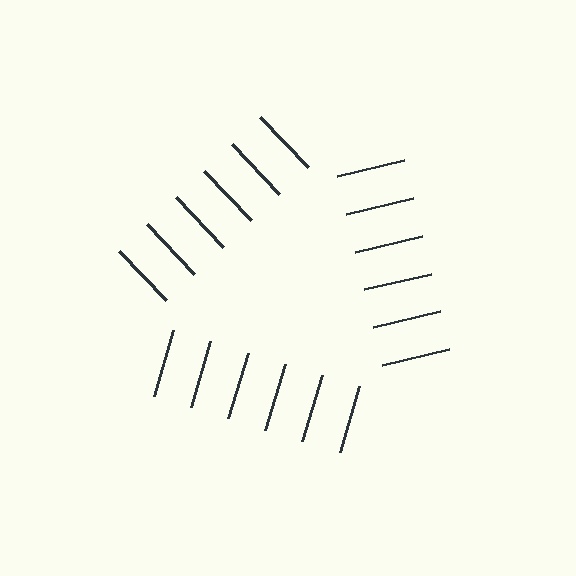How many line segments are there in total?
18 — 6 along each of the 3 edges.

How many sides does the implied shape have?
3 sides — the line-ends trace a triangle.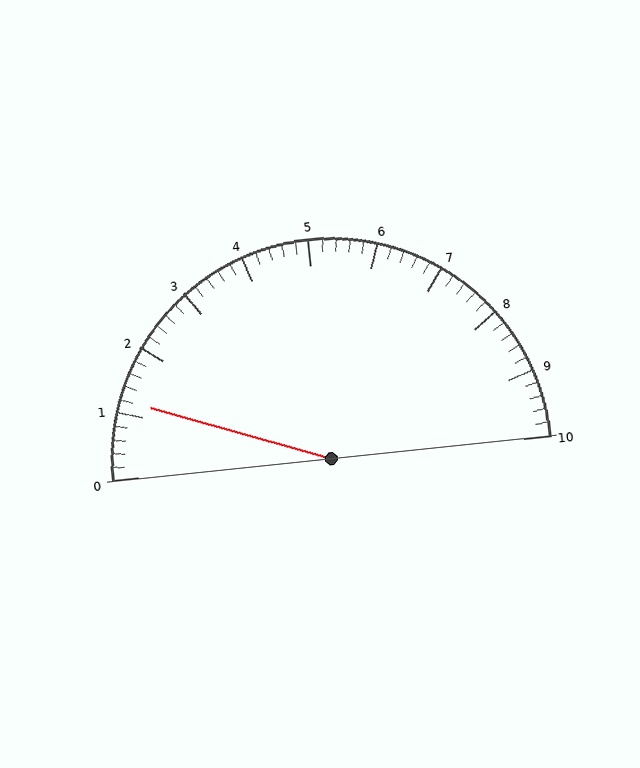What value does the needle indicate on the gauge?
The needle indicates approximately 1.2.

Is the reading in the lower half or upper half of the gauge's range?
The reading is in the lower half of the range (0 to 10).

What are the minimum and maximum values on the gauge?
The gauge ranges from 0 to 10.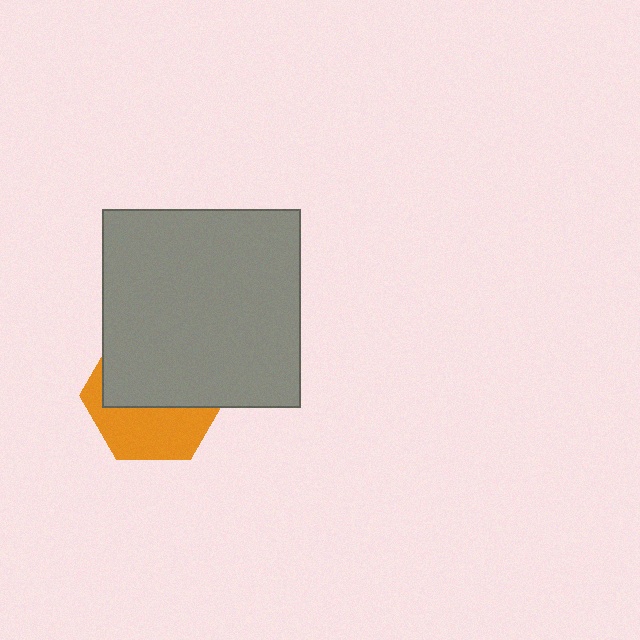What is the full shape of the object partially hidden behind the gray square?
The partially hidden object is an orange hexagon.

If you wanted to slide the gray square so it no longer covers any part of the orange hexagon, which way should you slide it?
Slide it up — that is the most direct way to separate the two shapes.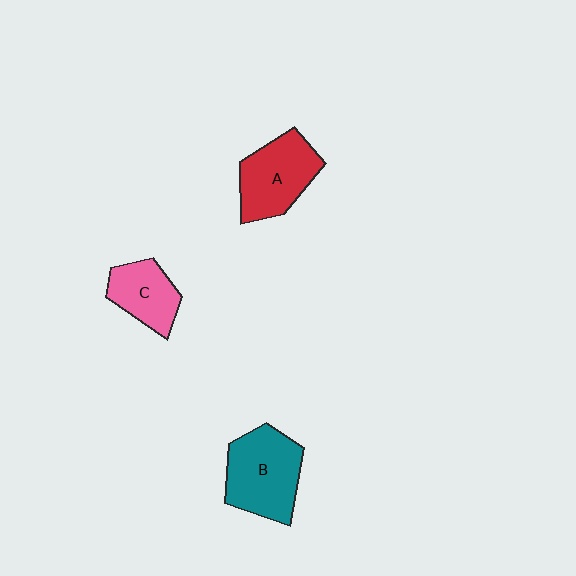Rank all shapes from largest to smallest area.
From largest to smallest: B (teal), A (red), C (pink).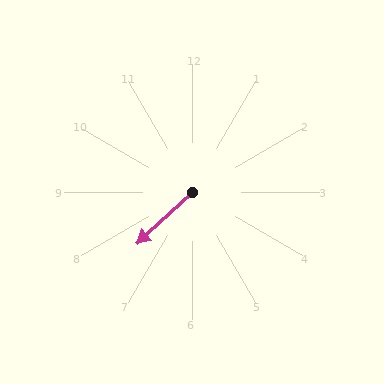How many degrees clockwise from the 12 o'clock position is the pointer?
Approximately 227 degrees.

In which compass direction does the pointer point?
Southwest.